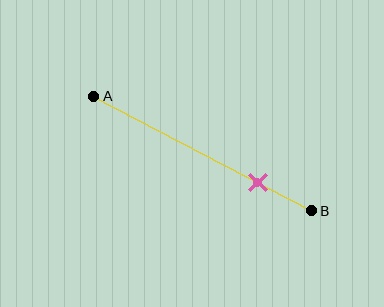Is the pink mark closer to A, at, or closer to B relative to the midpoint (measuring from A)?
The pink mark is closer to point B than the midpoint of segment AB.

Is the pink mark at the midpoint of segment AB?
No, the mark is at about 75% from A, not at the 50% midpoint.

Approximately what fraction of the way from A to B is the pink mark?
The pink mark is approximately 75% of the way from A to B.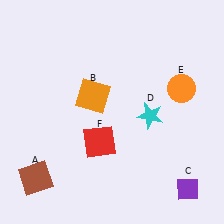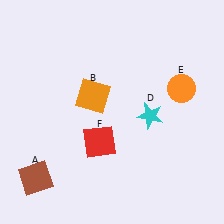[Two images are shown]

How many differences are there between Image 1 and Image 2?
There is 1 difference between the two images.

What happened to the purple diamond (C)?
The purple diamond (C) was removed in Image 2. It was in the bottom-right area of Image 1.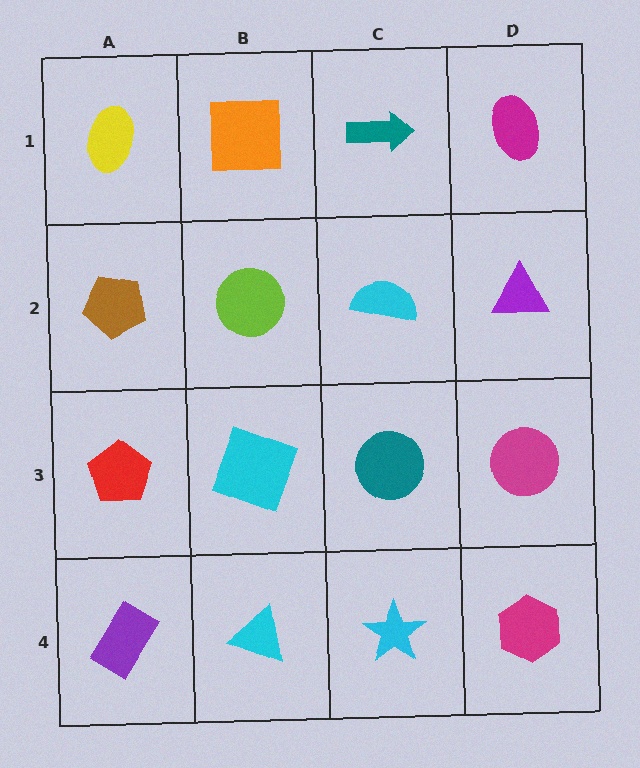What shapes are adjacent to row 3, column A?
A brown pentagon (row 2, column A), a purple rectangle (row 4, column A), a cyan square (row 3, column B).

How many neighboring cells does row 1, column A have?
2.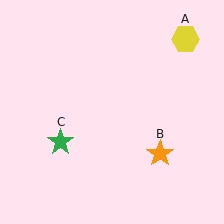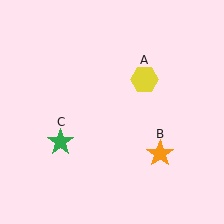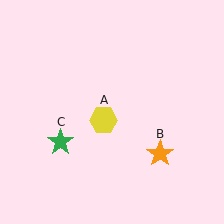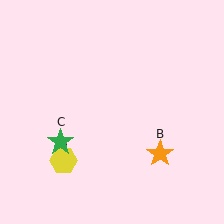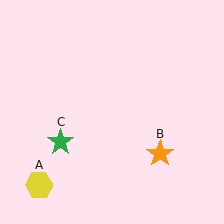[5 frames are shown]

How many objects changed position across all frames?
1 object changed position: yellow hexagon (object A).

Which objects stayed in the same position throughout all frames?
Orange star (object B) and green star (object C) remained stationary.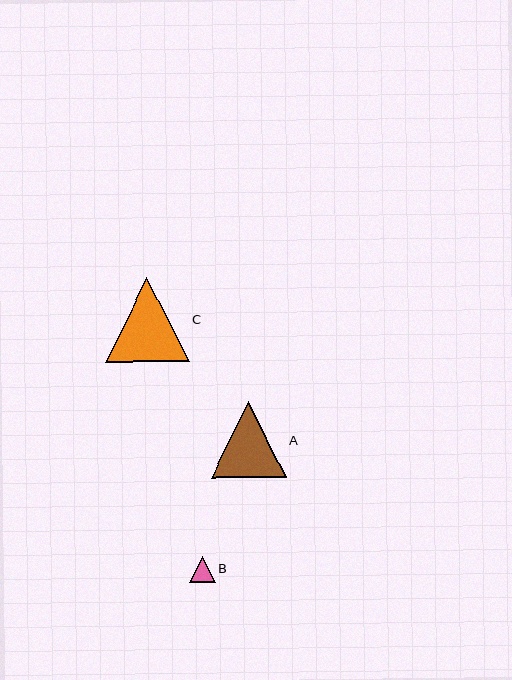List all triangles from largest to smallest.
From largest to smallest: C, A, B.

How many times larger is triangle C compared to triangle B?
Triangle C is approximately 3.2 times the size of triangle B.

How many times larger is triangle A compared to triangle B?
Triangle A is approximately 2.9 times the size of triangle B.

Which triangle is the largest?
Triangle C is the largest with a size of approximately 84 pixels.